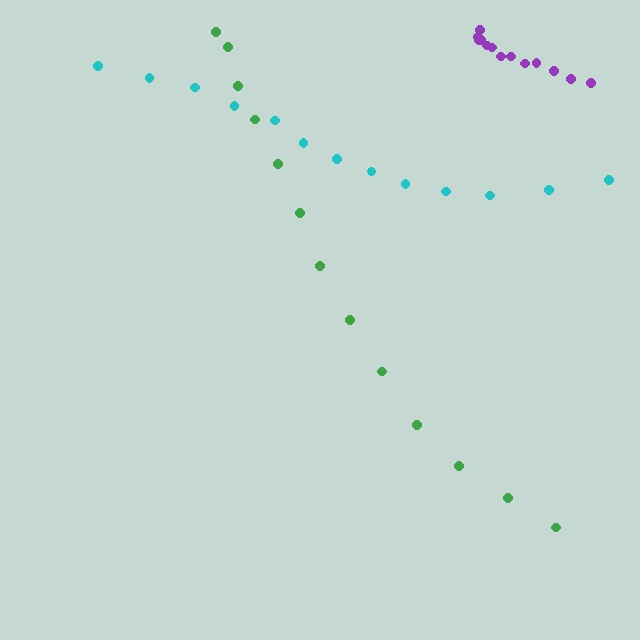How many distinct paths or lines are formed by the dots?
There are 3 distinct paths.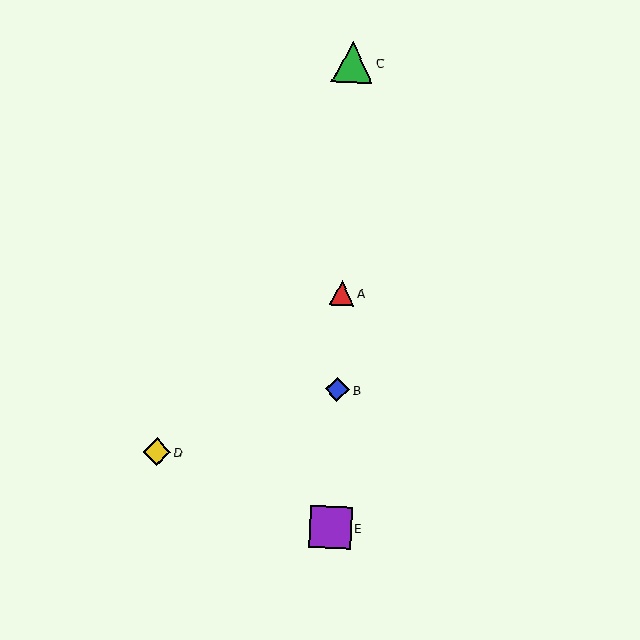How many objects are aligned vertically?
4 objects (A, B, C, E) are aligned vertically.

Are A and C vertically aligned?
Yes, both are at x≈342.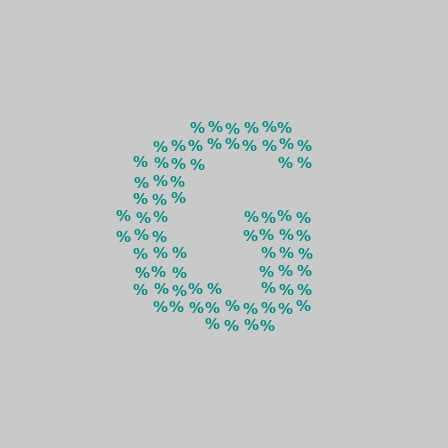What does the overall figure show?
The overall figure shows the letter G.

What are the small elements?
The small elements are percent signs.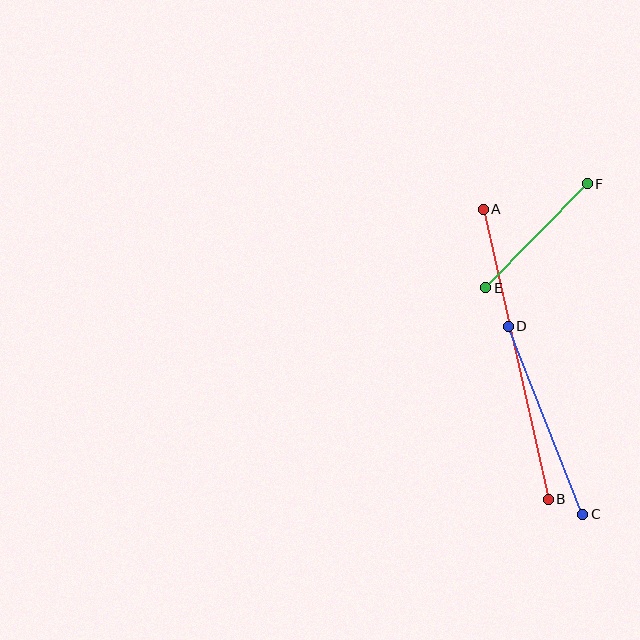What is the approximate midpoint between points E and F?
The midpoint is at approximately (536, 236) pixels.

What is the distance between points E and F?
The distance is approximately 145 pixels.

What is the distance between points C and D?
The distance is approximately 202 pixels.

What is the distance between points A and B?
The distance is approximately 298 pixels.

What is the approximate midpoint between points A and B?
The midpoint is at approximately (516, 354) pixels.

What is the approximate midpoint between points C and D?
The midpoint is at approximately (545, 420) pixels.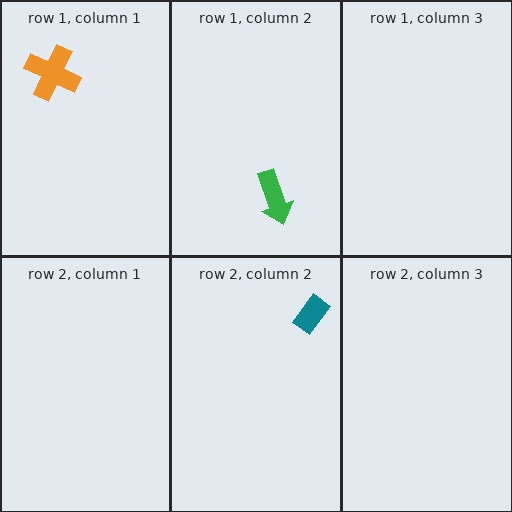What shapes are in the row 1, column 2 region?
The green arrow.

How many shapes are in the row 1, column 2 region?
1.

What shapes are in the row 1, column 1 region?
The orange cross.